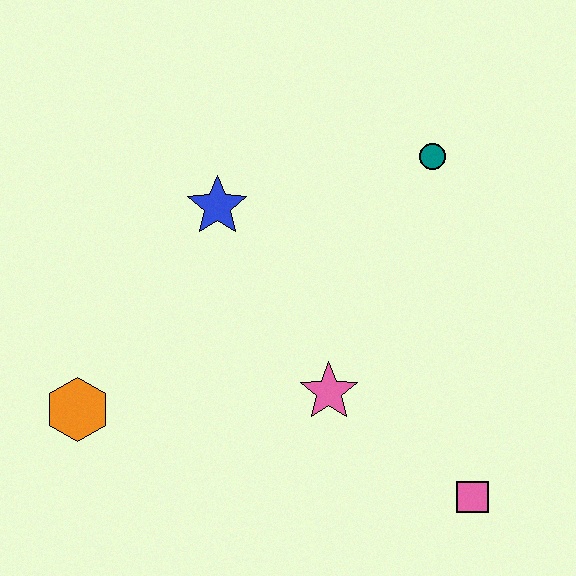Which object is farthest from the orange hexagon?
The teal circle is farthest from the orange hexagon.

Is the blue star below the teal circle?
Yes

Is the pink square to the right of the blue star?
Yes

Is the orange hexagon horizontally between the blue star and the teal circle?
No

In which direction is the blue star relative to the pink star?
The blue star is above the pink star.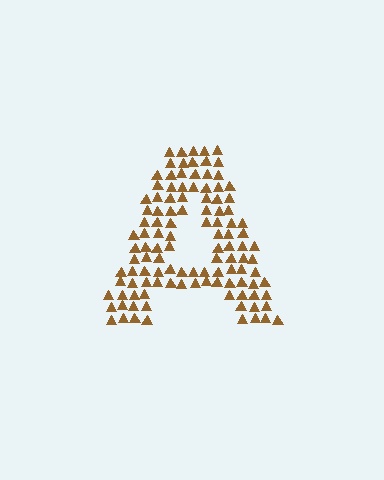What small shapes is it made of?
It is made of small triangles.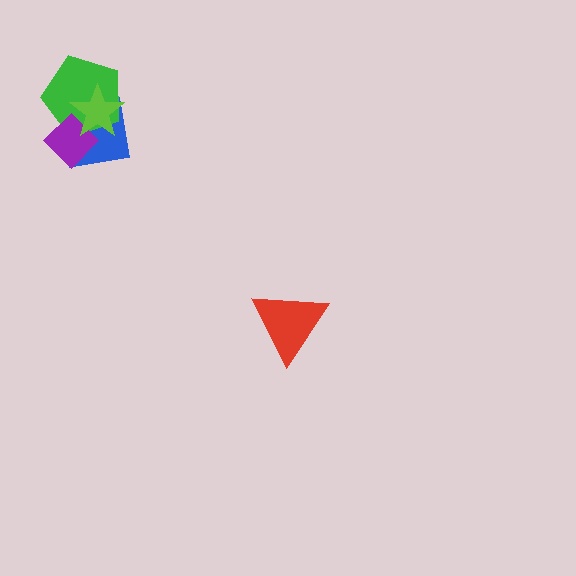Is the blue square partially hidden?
Yes, it is partially covered by another shape.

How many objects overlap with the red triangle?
0 objects overlap with the red triangle.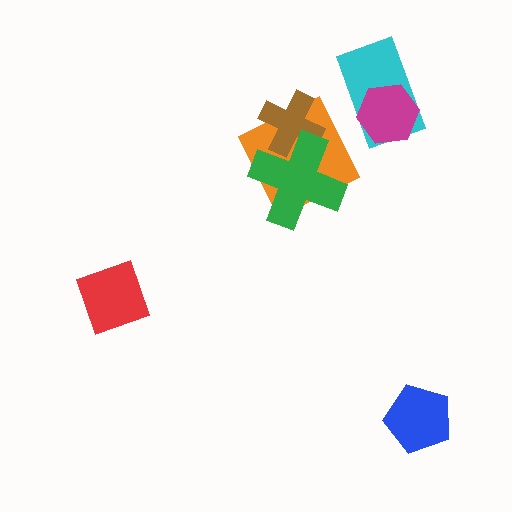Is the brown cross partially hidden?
Yes, it is partially covered by another shape.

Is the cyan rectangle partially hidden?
Yes, it is partially covered by another shape.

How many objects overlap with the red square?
0 objects overlap with the red square.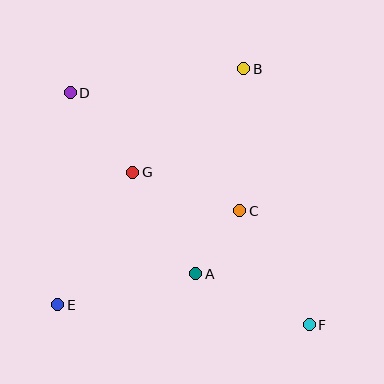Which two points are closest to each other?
Points A and C are closest to each other.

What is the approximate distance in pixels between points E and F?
The distance between E and F is approximately 252 pixels.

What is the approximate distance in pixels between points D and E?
The distance between D and E is approximately 212 pixels.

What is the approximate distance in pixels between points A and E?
The distance between A and E is approximately 141 pixels.